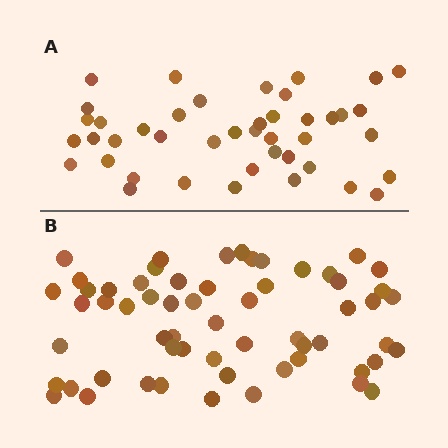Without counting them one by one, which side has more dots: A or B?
Region B (the bottom region) has more dots.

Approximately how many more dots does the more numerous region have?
Region B has approximately 15 more dots than region A.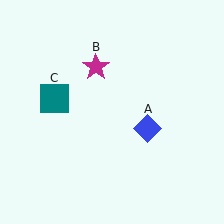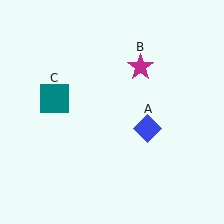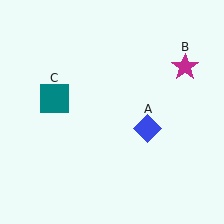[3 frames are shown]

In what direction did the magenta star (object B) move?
The magenta star (object B) moved right.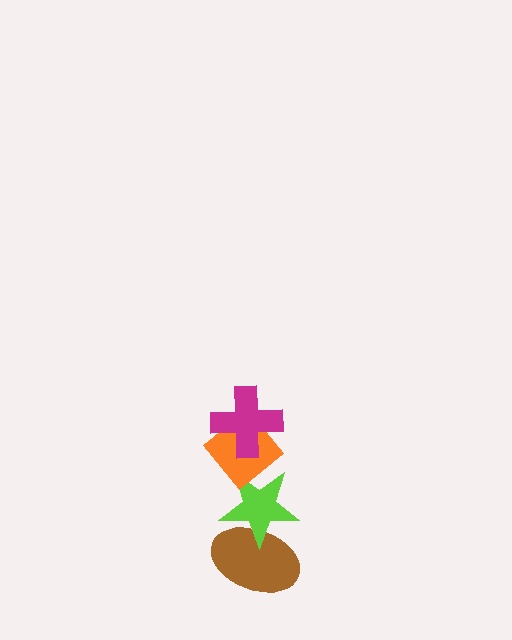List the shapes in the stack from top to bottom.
From top to bottom: the magenta cross, the orange diamond, the lime star, the brown ellipse.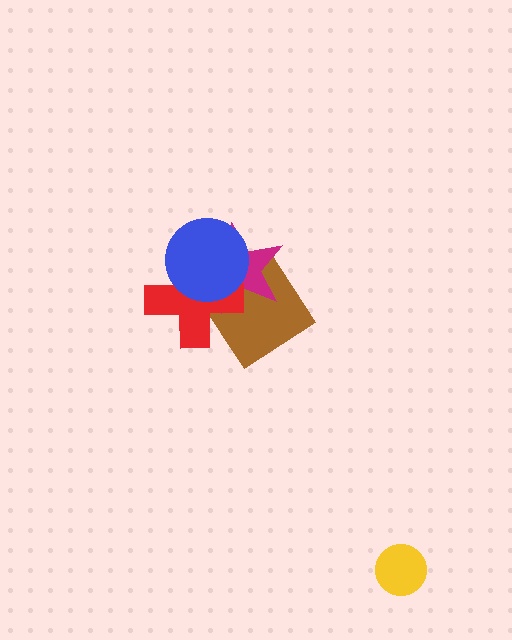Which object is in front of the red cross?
The blue circle is in front of the red cross.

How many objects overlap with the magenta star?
3 objects overlap with the magenta star.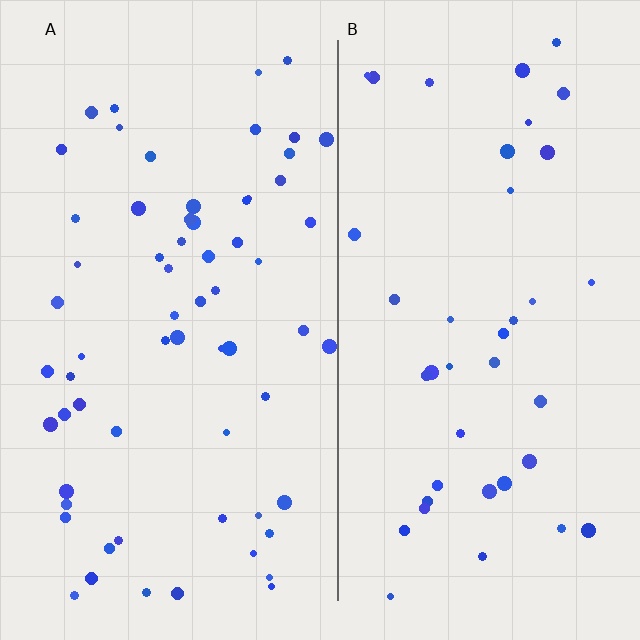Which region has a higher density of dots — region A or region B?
A (the left).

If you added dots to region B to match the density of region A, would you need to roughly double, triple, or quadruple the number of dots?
Approximately double.